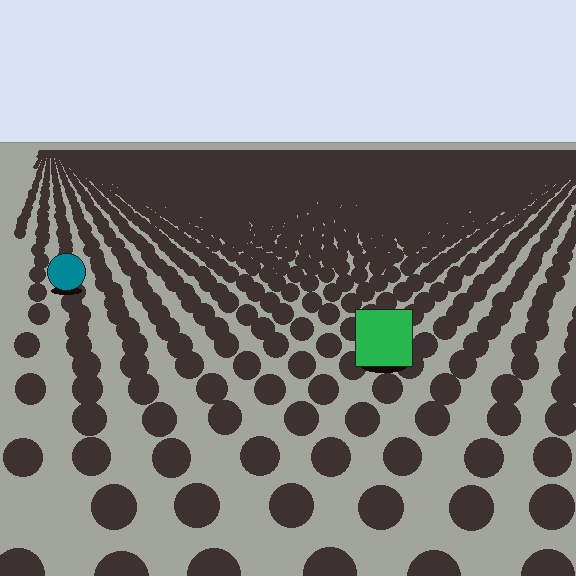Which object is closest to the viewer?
The green square is closest. The texture marks near it are larger and more spread out.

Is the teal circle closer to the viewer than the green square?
No. The green square is closer — you can tell from the texture gradient: the ground texture is coarser near it.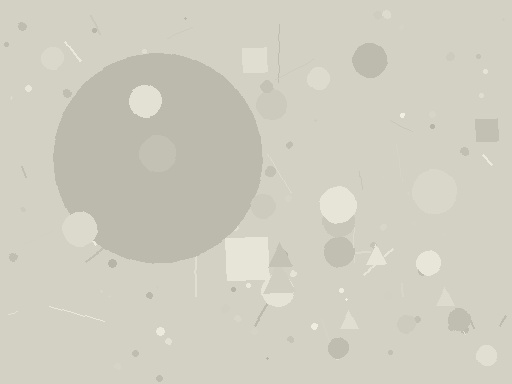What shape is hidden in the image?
A circle is hidden in the image.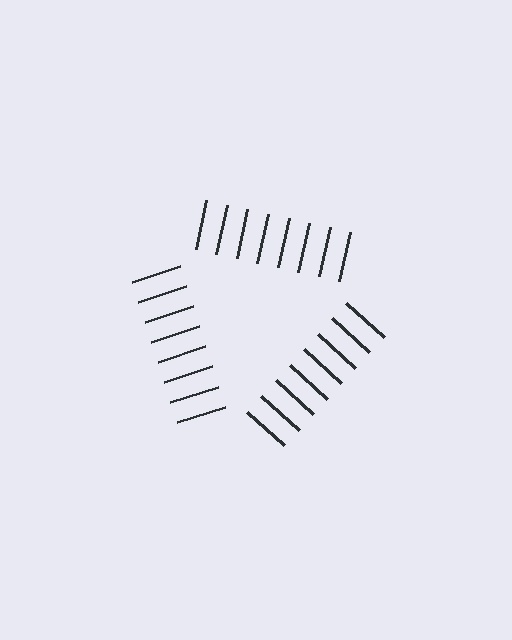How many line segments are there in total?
24 — 8 along each of the 3 edges.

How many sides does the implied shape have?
3 sides — the line-ends trace a triangle.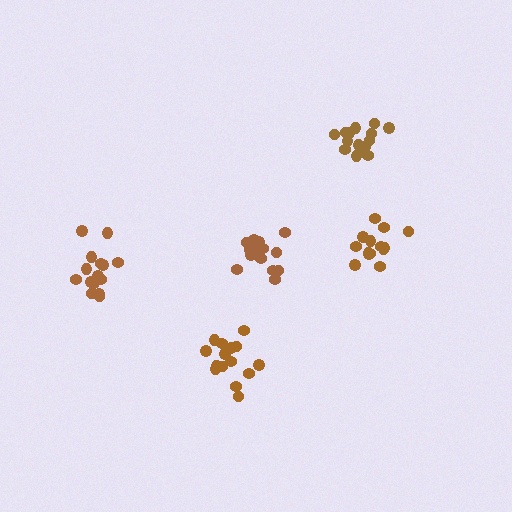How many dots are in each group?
Group 1: 15 dots, Group 2: 16 dots, Group 3: 15 dots, Group 4: 15 dots, Group 5: 14 dots (75 total).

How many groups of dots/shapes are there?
There are 5 groups.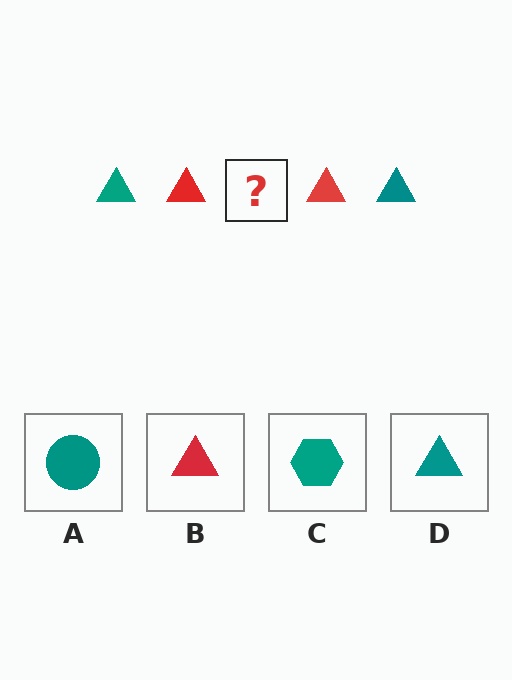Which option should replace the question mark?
Option D.